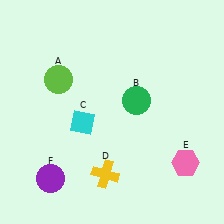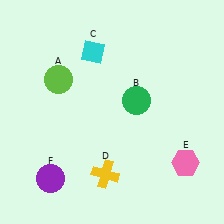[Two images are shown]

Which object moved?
The cyan diamond (C) moved up.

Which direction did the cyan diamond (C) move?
The cyan diamond (C) moved up.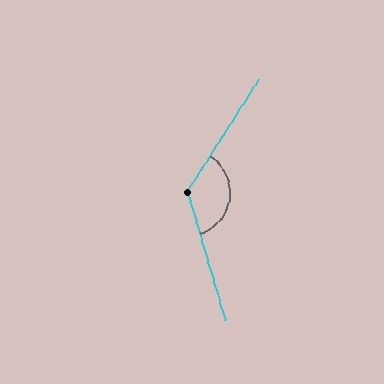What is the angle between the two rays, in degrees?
Approximately 131 degrees.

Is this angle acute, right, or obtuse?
It is obtuse.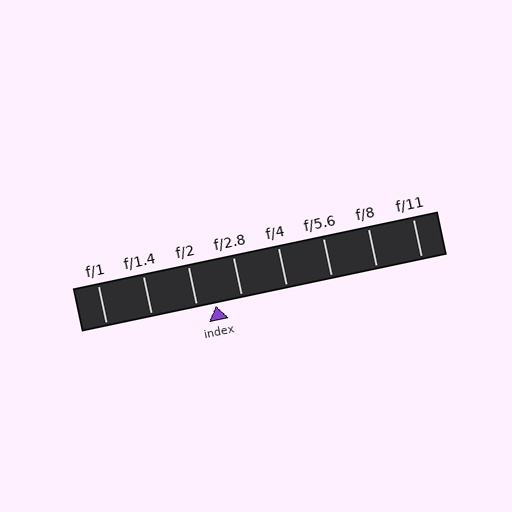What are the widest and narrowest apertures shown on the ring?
The widest aperture shown is f/1 and the narrowest is f/11.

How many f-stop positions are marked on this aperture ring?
There are 8 f-stop positions marked.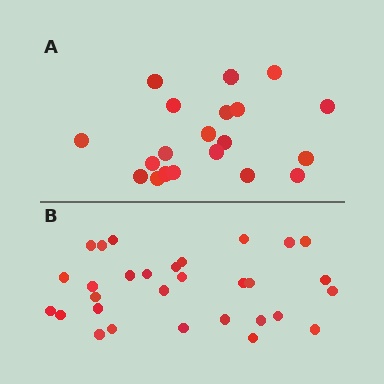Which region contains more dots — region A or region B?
Region B (the bottom region) has more dots.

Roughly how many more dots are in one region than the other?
Region B has roughly 10 or so more dots than region A.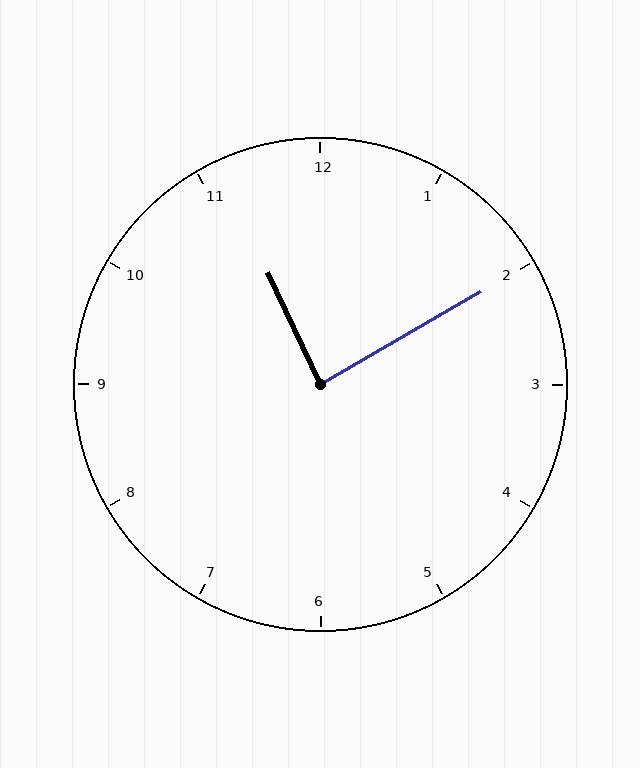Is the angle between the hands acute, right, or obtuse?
It is right.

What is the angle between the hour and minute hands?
Approximately 85 degrees.